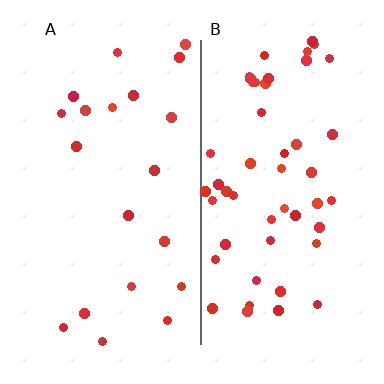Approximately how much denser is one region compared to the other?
Approximately 2.5× — region B over region A.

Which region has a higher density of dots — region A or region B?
B (the right).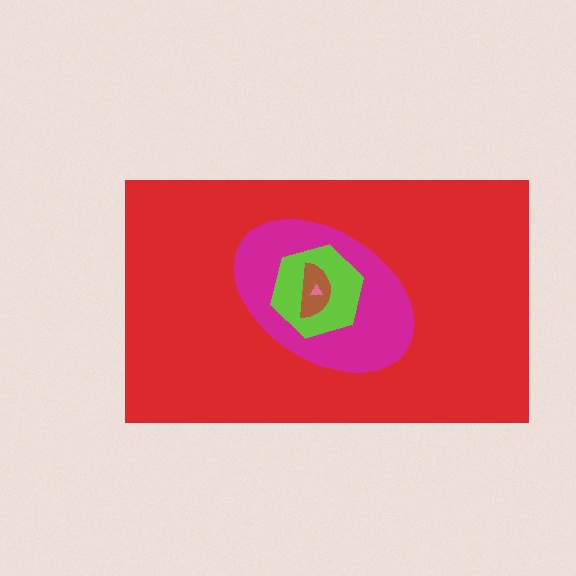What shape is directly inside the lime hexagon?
The brown semicircle.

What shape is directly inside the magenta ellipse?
The lime hexagon.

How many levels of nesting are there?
5.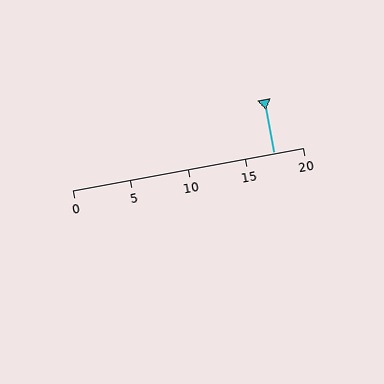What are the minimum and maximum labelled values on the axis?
The axis runs from 0 to 20.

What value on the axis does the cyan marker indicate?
The marker indicates approximately 17.5.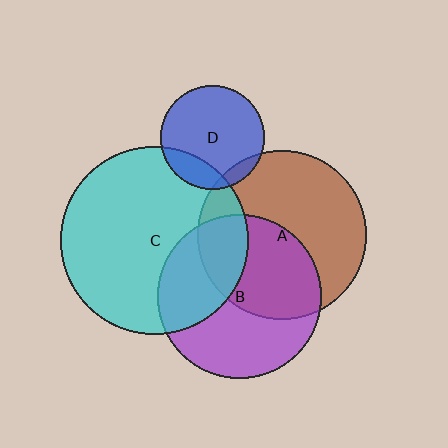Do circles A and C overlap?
Yes.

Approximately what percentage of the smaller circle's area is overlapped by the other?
Approximately 20%.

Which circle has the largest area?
Circle C (cyan).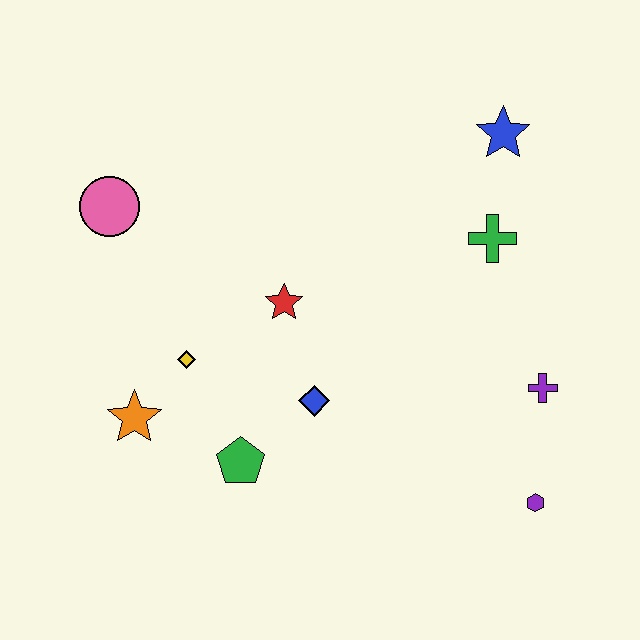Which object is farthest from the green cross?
The orange star is farthest from the green cross.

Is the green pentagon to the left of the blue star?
Yes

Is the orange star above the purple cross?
No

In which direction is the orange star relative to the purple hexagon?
The orange star is to the left of the purple hexagon.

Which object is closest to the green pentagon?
The blue diamond is closest to the green pentagon.